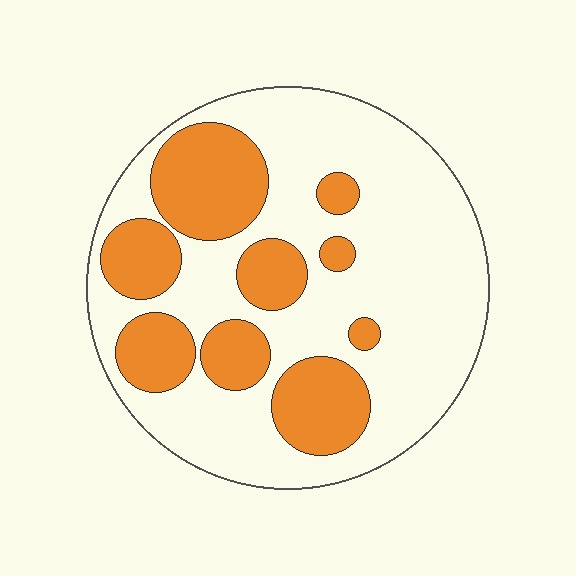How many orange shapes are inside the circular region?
9.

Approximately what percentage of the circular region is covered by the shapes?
Approximately 30%.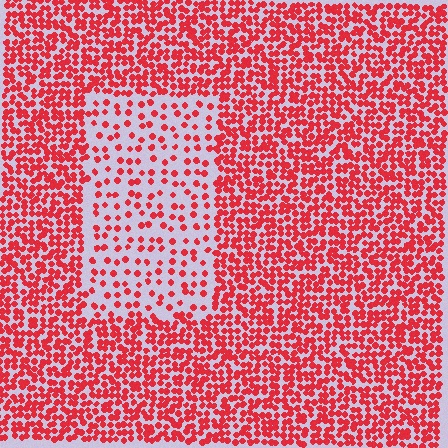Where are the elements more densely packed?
The elements are more densely packed outside the rectangle boundary.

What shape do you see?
I see a rectangle.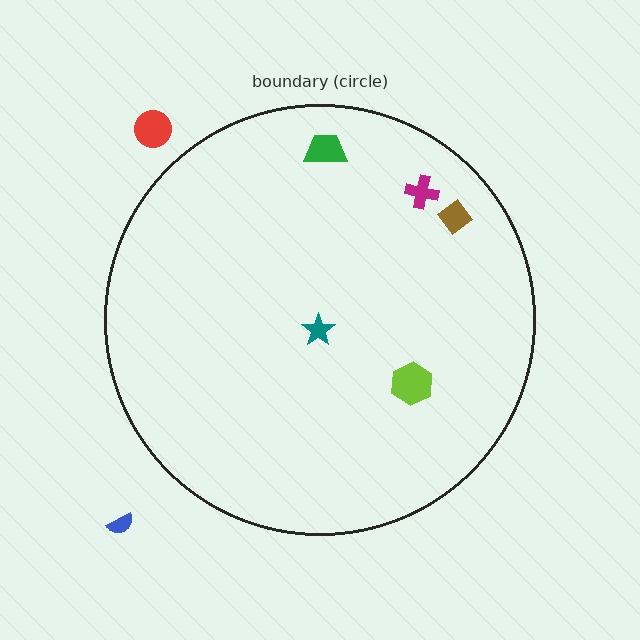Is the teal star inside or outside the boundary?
Inside.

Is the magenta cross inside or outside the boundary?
Inside.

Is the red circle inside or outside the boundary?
Outside.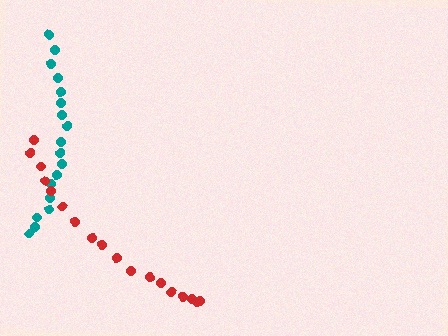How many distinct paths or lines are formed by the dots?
There are 2 distinct paths.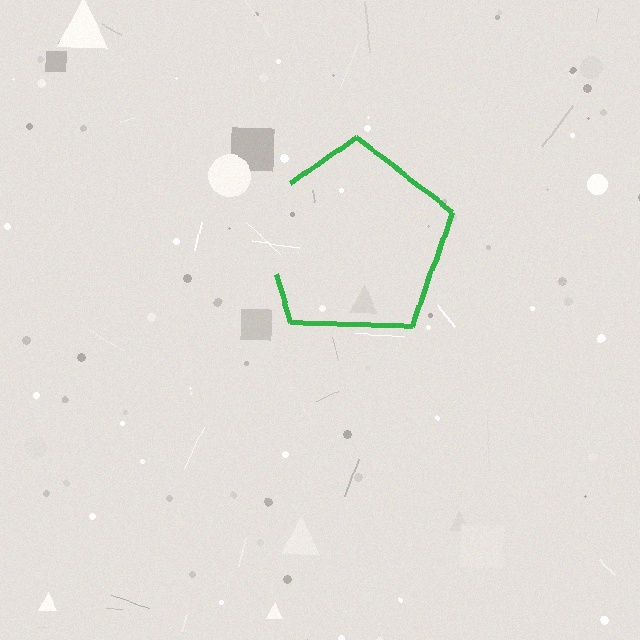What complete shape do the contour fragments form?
The contour fragments form a pentagon.